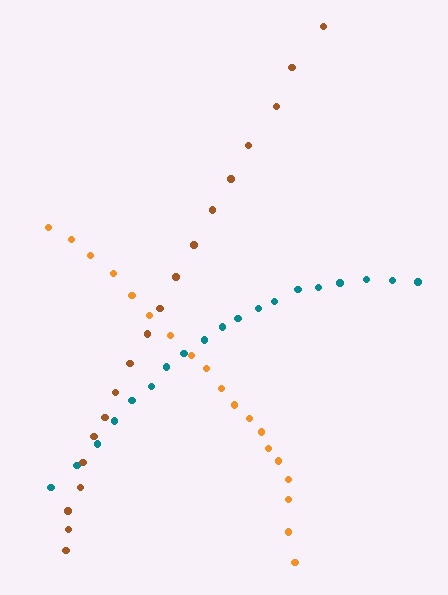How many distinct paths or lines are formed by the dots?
There are 3 distinct paths.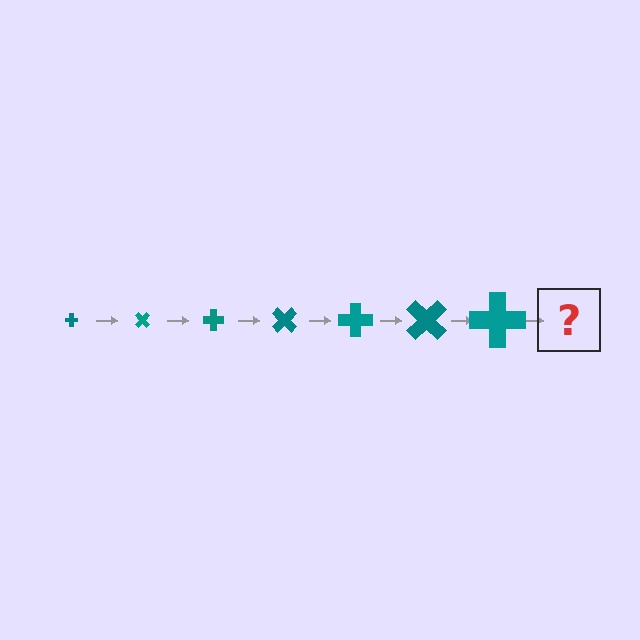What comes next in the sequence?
The next element should be a cross, larger than the previous one and rotated 315 degrees from the start.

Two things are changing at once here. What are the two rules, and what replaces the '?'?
The two rules are that the cross grows larger each step and it rotates 45 degrees each step. The '?' should be a cross, larger than the previous one and rotated 315 degrees from the start.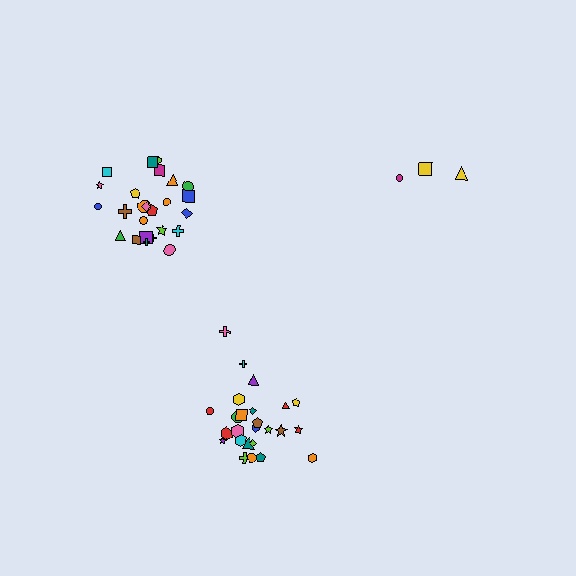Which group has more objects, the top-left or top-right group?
The top-left group.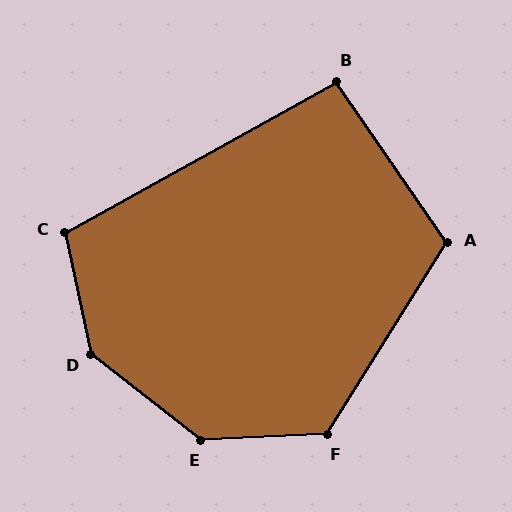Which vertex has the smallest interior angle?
B, at approximately 96 degrees.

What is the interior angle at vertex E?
Approximately 139 degrees (obtuse).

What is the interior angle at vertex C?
Approximately 107 degrees (obtuse).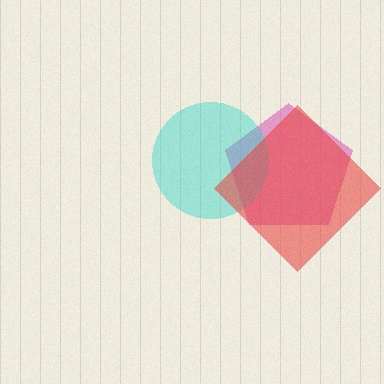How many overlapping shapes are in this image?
There are 3 overlapping shapes in the image.